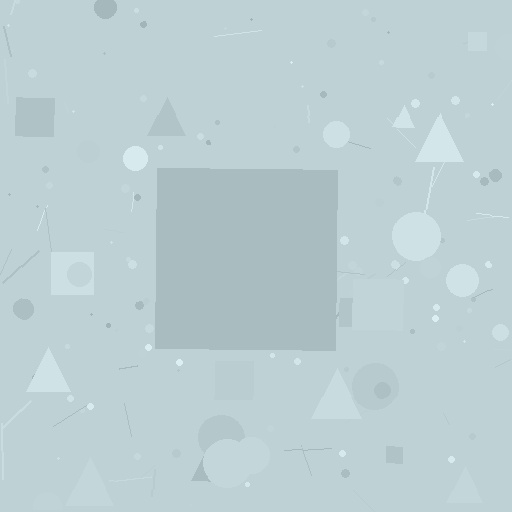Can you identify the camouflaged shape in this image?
The camouflaged shape is a square.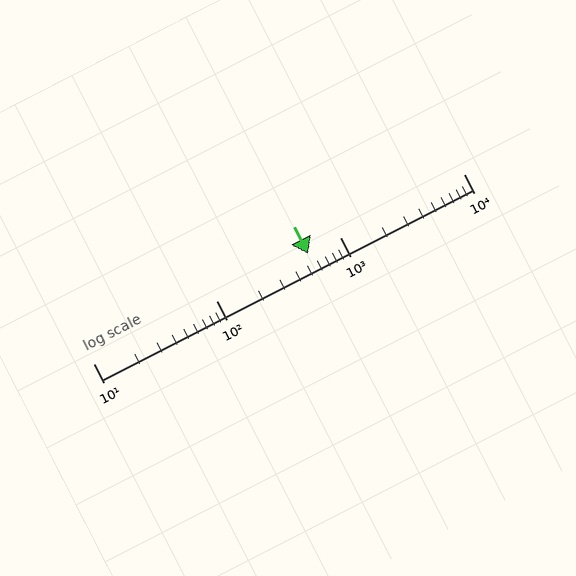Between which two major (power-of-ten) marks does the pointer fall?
The pointer is between 100 and 1000.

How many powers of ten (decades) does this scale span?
The scale spans 3 decades, from 10 to 10000.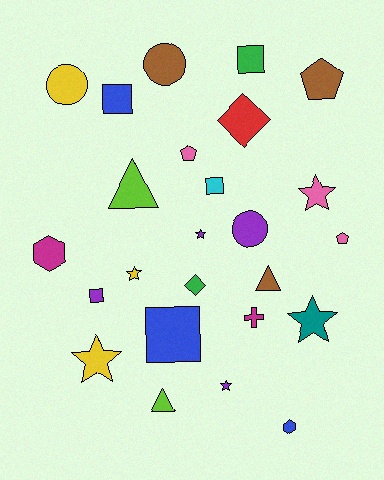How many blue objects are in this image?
There are 3 blue objects.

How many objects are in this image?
There are 25 objects.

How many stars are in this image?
There are 6 stars.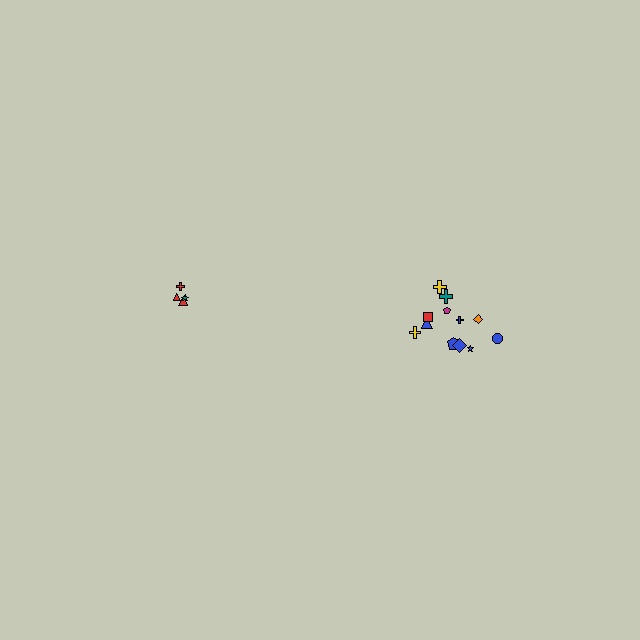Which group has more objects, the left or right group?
The right group.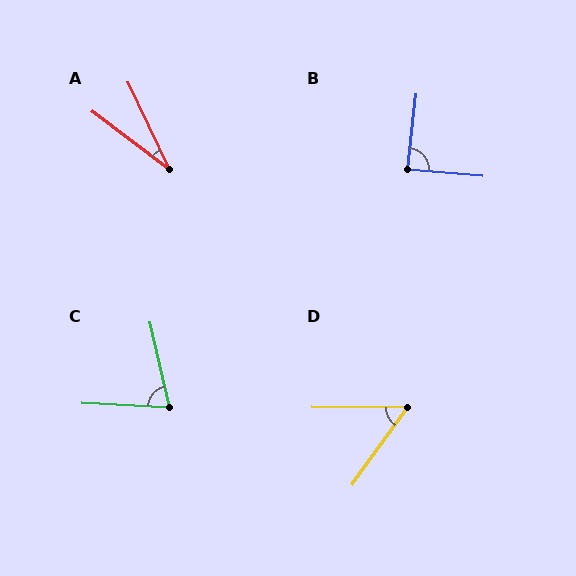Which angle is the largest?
B, at approximately 89 degrees.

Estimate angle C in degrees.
Approximately 74 degrees.